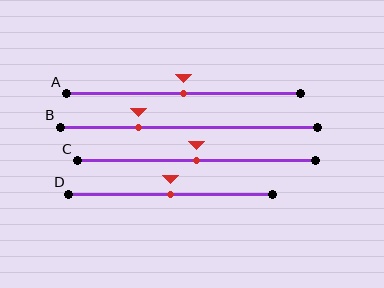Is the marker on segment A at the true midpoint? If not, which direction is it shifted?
Yes, the marker on segment A is at the true midpoint.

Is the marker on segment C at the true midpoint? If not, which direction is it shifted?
Yes, the marker on segment C is at the true midpoint.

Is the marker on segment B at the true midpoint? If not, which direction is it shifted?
No, the marker on segment B is shifted to the left by about 20% of the segment length.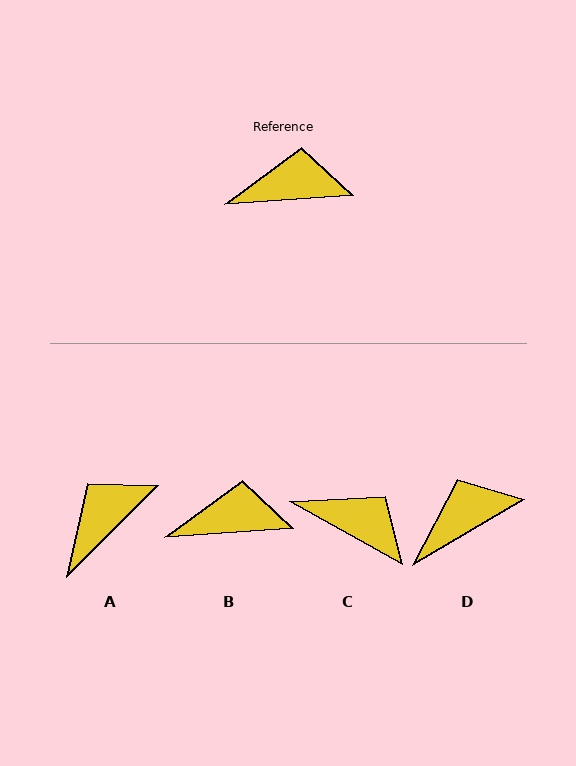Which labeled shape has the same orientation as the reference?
B.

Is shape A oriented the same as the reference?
No, it is off by about 41 degrees.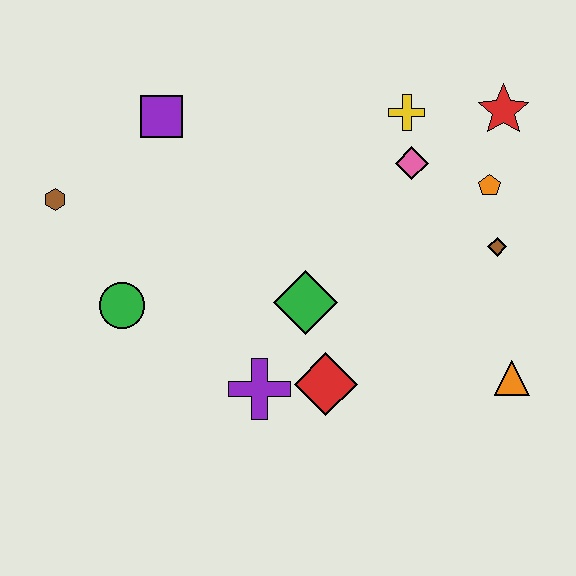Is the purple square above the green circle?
Yes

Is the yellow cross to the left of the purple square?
No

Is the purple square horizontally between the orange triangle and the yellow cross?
No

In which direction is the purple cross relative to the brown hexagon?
The purple cross is to the right of the brown hexagon.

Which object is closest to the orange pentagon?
The brown diamond is closest to the orange pentagon.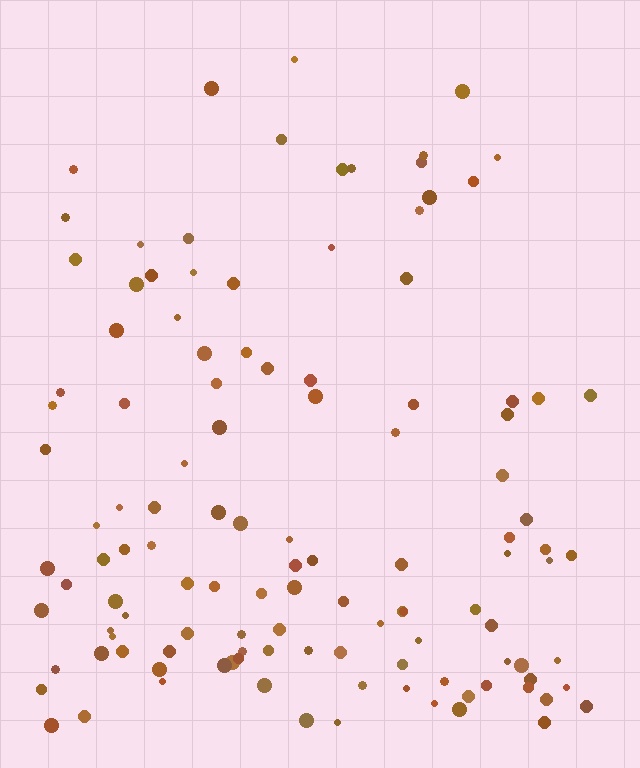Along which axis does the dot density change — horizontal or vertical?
Vertical.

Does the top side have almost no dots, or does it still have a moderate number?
Still a moderate number, just noticeably fewer than the bottom.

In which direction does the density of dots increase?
From top to bottom, with the bottom side densest.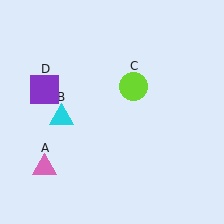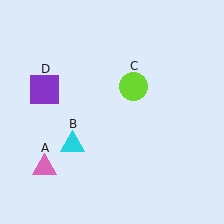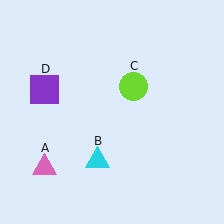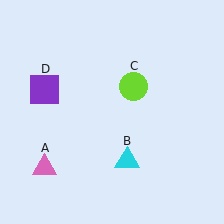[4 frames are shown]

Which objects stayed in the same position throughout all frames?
Pink triangle (object A) and lime circle (object C) and purple square (object D) remained stationary.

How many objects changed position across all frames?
1 object changed position: cyan triangle (object B).